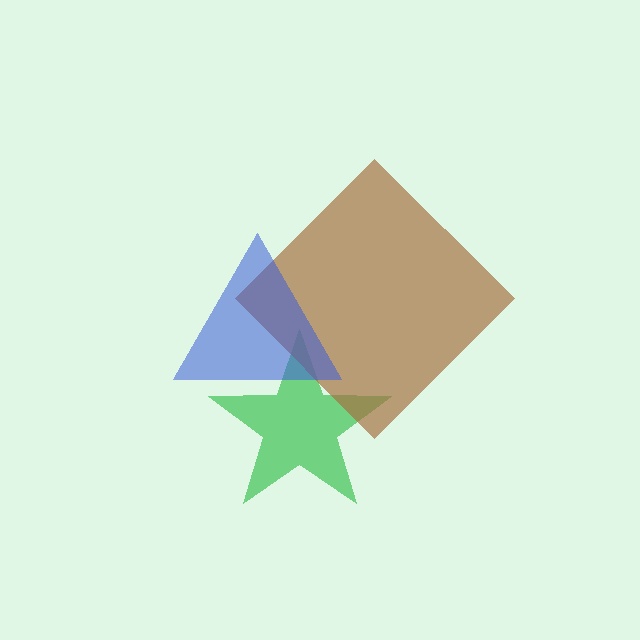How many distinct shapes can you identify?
There are 3 distinct shapes: a green star, a brown diamond, a blue triangle.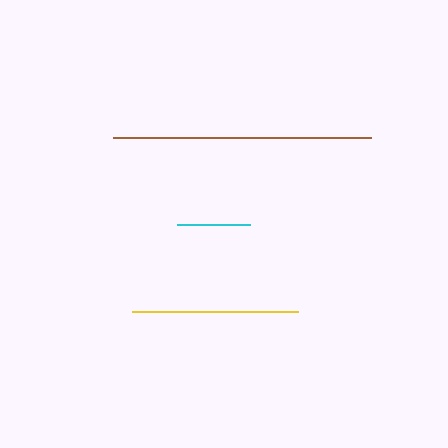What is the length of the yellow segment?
The yellow segment is approximately 166 pixels long.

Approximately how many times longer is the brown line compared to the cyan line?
The brown line is approximately 3.5 times the length of the cyan line.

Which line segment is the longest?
The brown line is the longest at approximately 258 pixels.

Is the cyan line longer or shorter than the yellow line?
The yellow line is longer than the cyan line.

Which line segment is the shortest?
The cyan line is the shortest at approximately 73 pixels.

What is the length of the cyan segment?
The cyan segment is approximately 73 pixels long.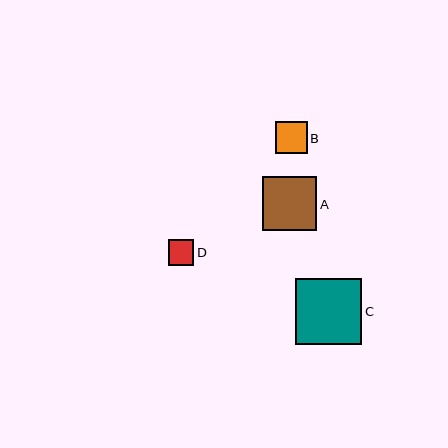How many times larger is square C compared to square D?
Square C is approximately 2.6 times the size of square D.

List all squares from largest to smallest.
From largest to smallest: C, A, B, D.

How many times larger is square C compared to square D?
Square C is approximately 2.6 times the size of square D.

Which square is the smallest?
Square D is the smallest with a size of approximately 26 pixels.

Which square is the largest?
Square C is the largest with a size of approximately 66 pixels.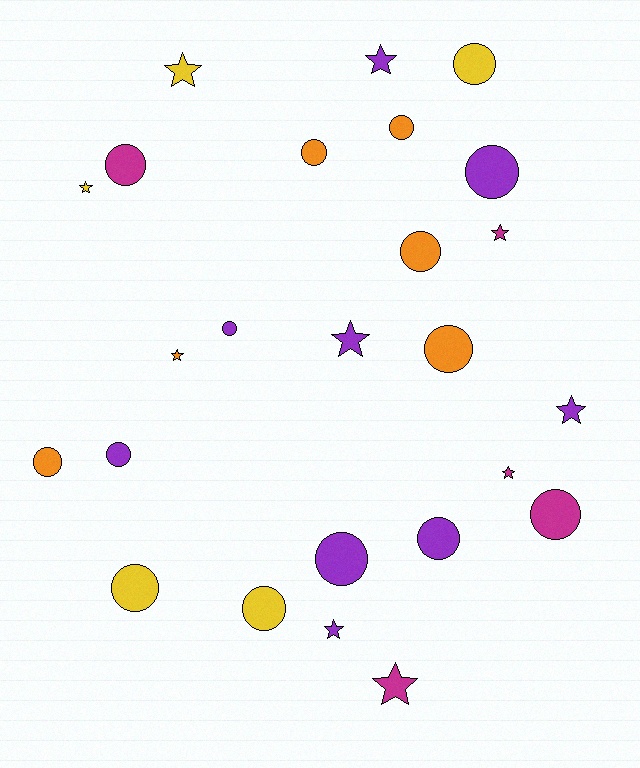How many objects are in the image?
There are 25 objects.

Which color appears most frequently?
Purple, with 9 objects.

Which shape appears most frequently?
Circle, with 15 objects.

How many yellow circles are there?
There are 3 yellow circles.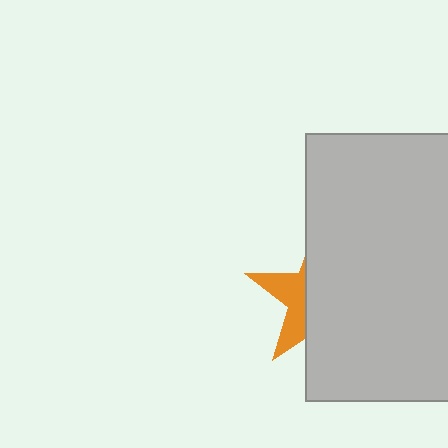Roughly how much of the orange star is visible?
A small part of it is visible (roughly 33%).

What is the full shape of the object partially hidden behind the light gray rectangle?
The partially hidden object is an orange star.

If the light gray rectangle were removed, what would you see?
You would see the complete orange star.